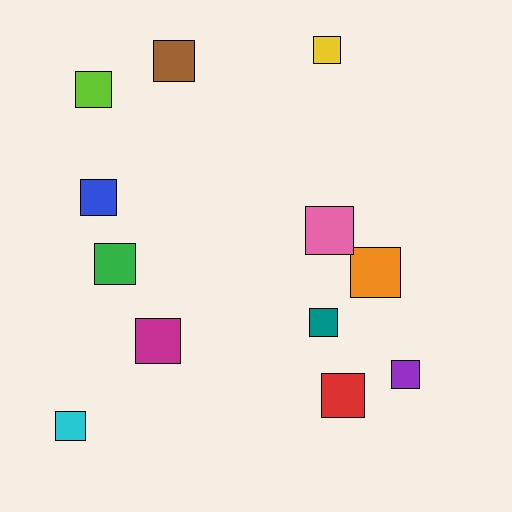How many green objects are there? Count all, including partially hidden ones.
There is 1 green object.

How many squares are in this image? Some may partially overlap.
There are 12 squares.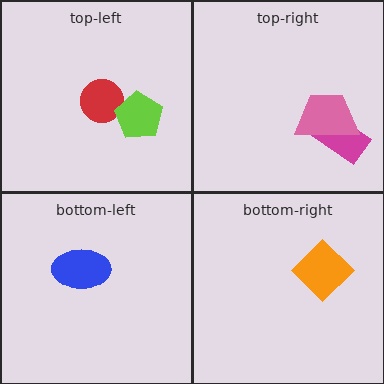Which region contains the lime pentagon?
The top-left region.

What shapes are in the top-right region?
The magenta rectangle, the pink trapezoid.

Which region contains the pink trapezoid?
The top-right region.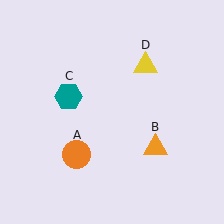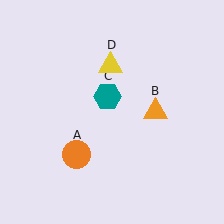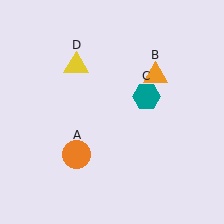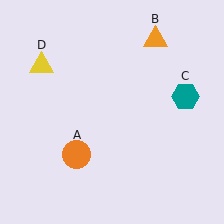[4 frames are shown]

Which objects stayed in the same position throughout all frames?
Orange circle (object A) remained stationary.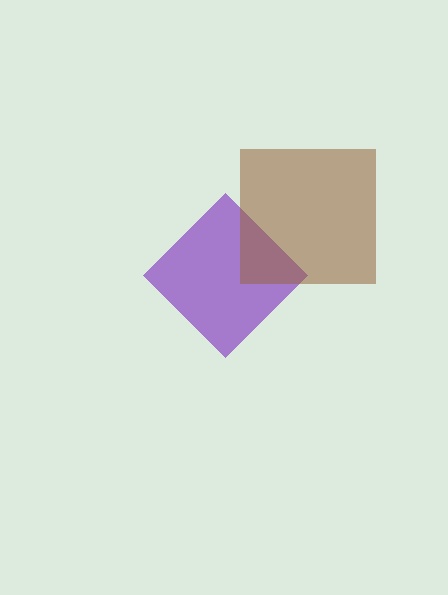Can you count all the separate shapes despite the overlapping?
Yes, there are 2 separate shapes.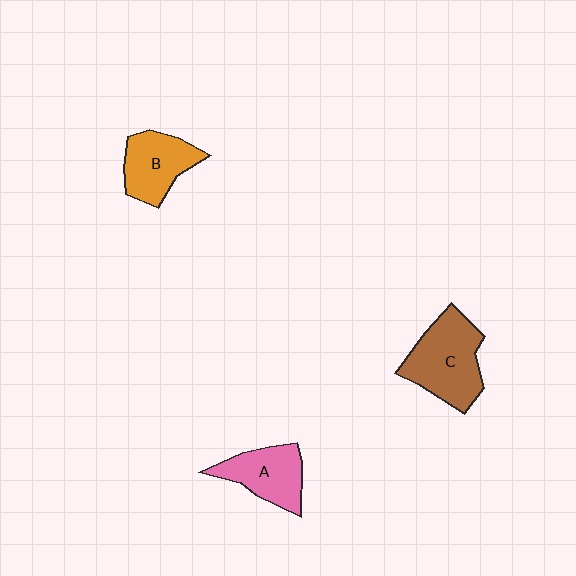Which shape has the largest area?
Shape C (brown).